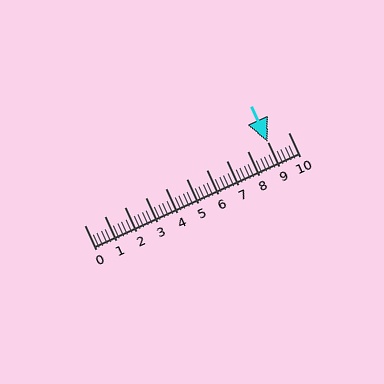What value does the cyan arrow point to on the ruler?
The cyan arrow points to approximately 9.0.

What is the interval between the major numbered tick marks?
The major tick marks are spaced 1 units apart.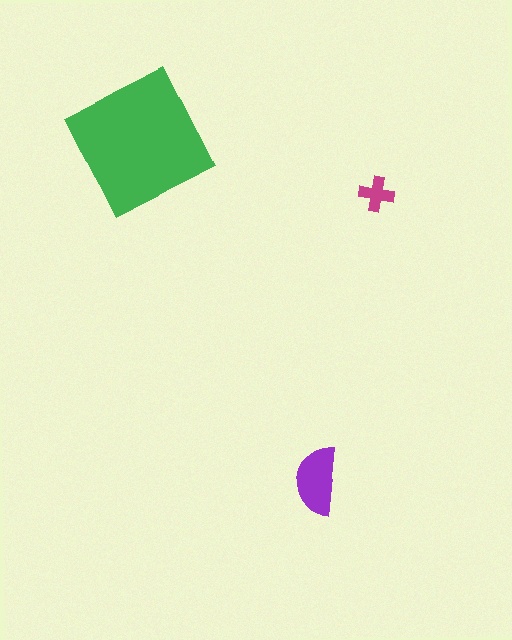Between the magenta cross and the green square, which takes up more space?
The green square.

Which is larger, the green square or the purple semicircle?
The green square.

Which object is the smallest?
The magenta cross.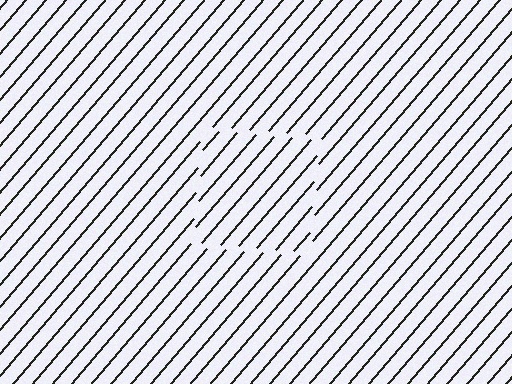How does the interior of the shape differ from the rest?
The interior of the shape contains the same grating, shifted by half a period — the contour is defined by the phase discontinuity where line-ends from the inner and outer gratings abut.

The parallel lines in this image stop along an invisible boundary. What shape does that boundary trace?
An illusory square. The interior of the shape contains the same grating, shifted by half a period — the contour is defined by the phase discontinuity where line-ends from the inner and outer gratings abut.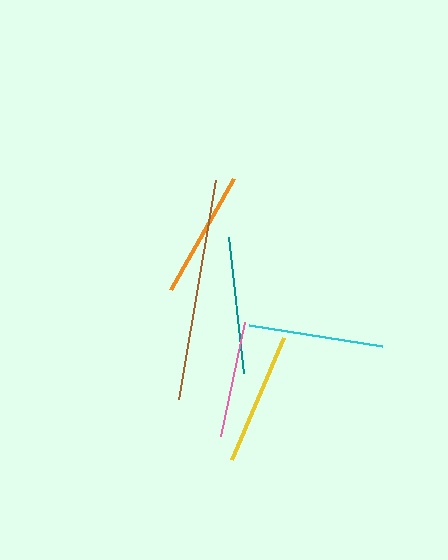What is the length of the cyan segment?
The cyan segment is approximately 134 pixels long.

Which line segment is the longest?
The brown line is the longest at approximately 222 pixels.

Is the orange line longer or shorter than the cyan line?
The cyan line is longer than the orange line.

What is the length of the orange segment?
The orange segment is approximately 128 pixels long.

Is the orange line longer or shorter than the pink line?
The orange line is longer than the pink line.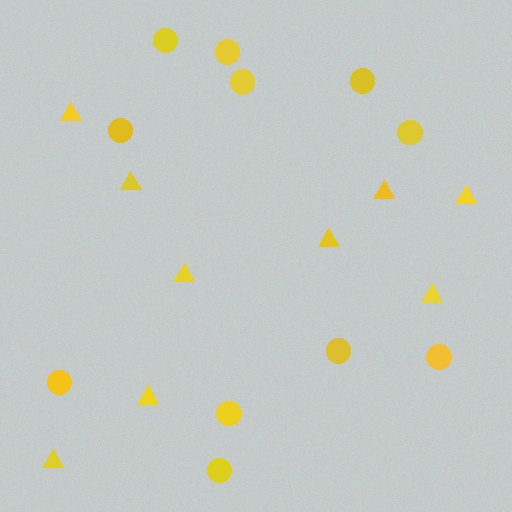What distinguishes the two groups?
There are 2 groups: one group of circles (11) and one group of triangles (9).